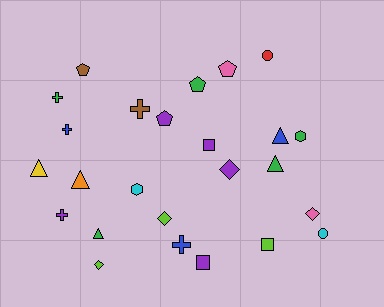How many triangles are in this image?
There are 5 triangles.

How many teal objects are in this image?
There are no teal objects.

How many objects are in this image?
There are 25 objects.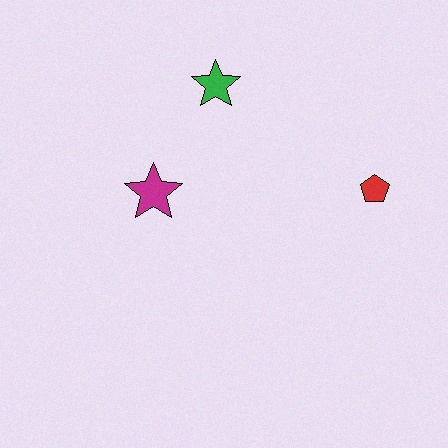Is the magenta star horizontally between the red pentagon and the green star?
No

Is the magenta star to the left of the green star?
Yes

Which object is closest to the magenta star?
The green star is closest to the magenta star.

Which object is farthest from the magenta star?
The red pentagon is farthest from the magenta star.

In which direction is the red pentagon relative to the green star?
The red pentagon is to the right of the green star.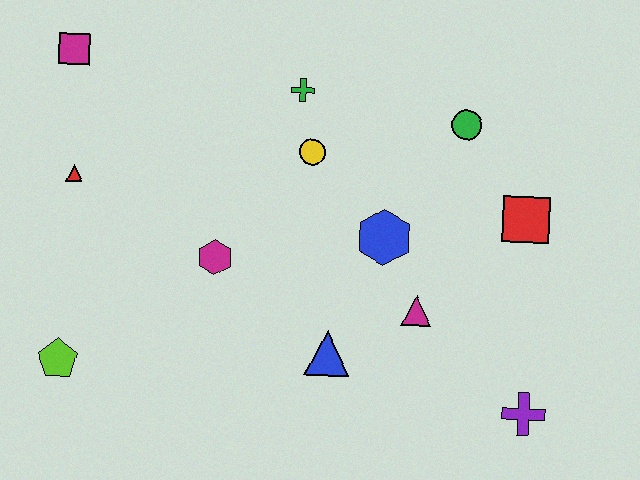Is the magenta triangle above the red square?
No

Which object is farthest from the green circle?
The lime pentagon is farthest from the green circle.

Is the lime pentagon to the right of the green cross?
No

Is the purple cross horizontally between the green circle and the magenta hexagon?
No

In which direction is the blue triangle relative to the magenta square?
The blue triangle is below the magenta square.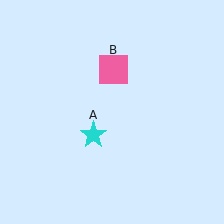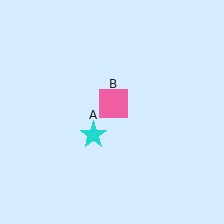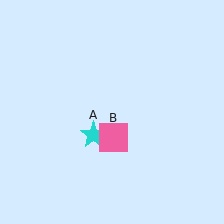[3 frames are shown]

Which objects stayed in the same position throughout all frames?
Cyan star (object A) remained stationary.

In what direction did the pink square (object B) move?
The pink square (object B) moved down.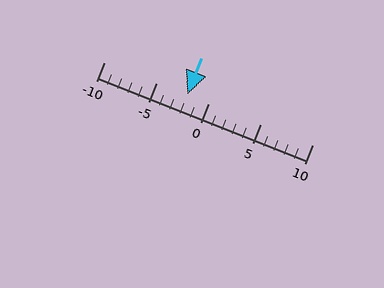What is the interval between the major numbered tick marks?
The major tick marks are spaced 5 units apart.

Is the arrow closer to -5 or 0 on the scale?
The arrow is closer to 0.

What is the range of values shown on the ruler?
The ruler shows values from -10 to 10.